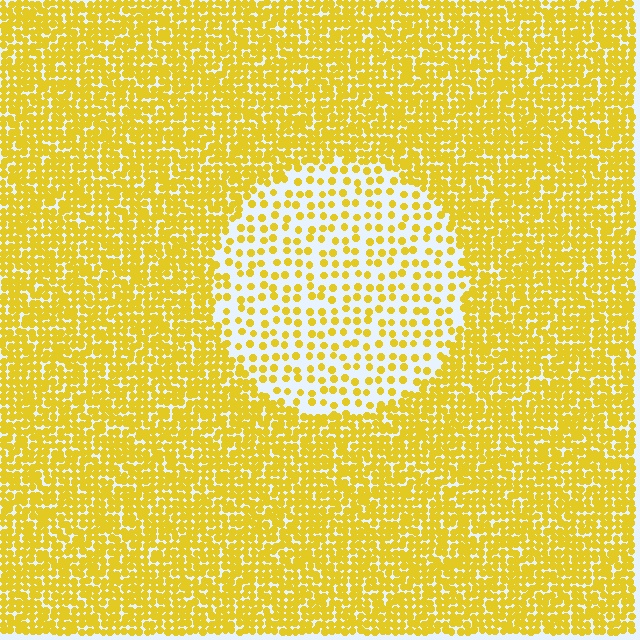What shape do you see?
I see a circle.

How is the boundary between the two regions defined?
The boundary is defined by a change in element density (approximately 2.7x ratio). All elements are the same color, size, and shape.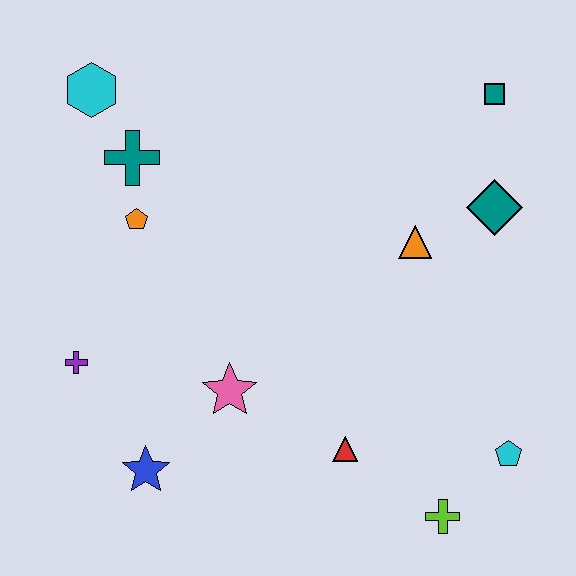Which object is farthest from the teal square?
The blue star is farthest from the teal square.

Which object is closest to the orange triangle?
The teal diamond is closest to the orange triangle.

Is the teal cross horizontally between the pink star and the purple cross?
Yes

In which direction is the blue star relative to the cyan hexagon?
The blue star is below the cyan hexagon.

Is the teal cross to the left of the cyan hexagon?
No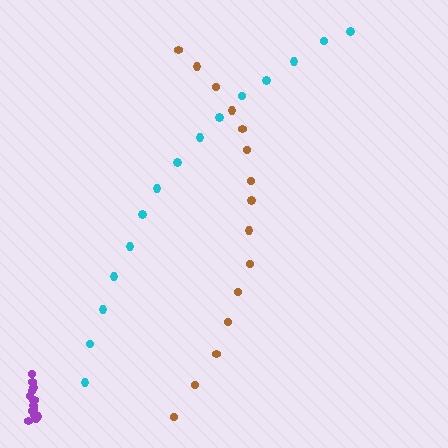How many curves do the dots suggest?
There are 3 distinct paths.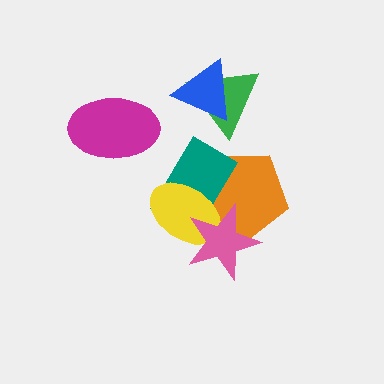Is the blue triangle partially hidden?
No, no other shape covers it.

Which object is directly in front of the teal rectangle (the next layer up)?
The yellow ellipse is directly in front of the teal rectangle.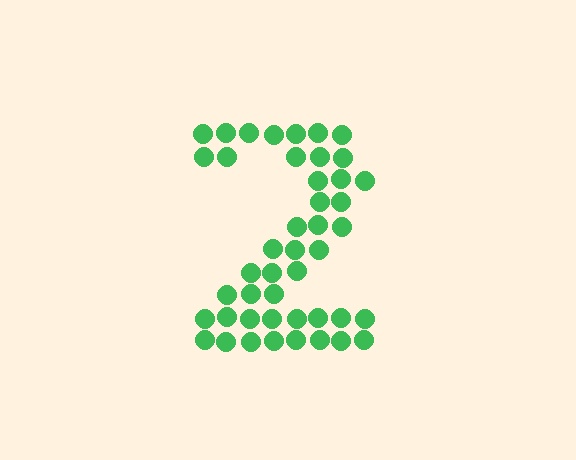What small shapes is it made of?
It is made of small circles.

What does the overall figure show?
The overall figure shows the digit 2.